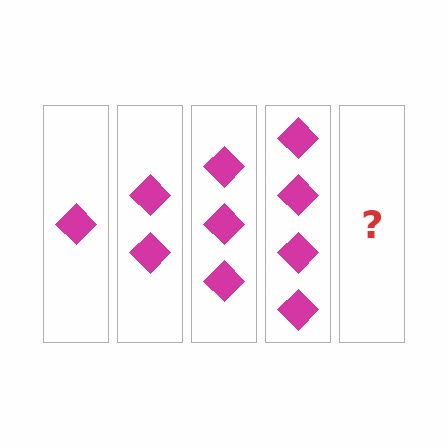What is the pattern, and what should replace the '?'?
The pattern is that each step adds one more diamond. The '?' should be 5 diamonds.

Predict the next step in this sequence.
The next step is 5 diamonds.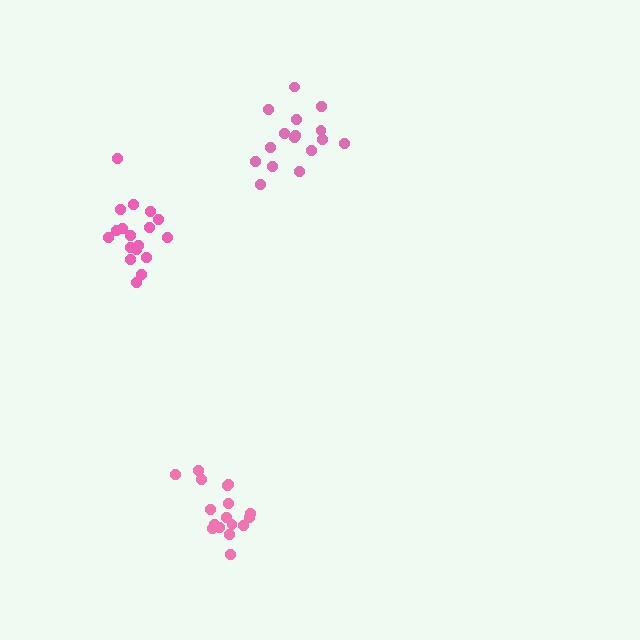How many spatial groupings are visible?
There are 3 spatial groupings.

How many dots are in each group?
Group 1: 16 dots, Group 2: 17 dots, Group 3: 18 dots (51 total).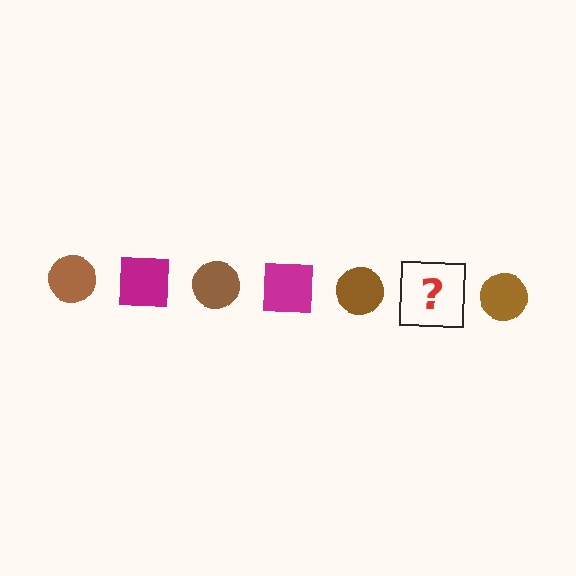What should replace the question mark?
The question mark should be replaced with a magenta square.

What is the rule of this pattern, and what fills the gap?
The rule is that the pattern alternates between brown circle and magenta square. The gap should be filled with a magenta square.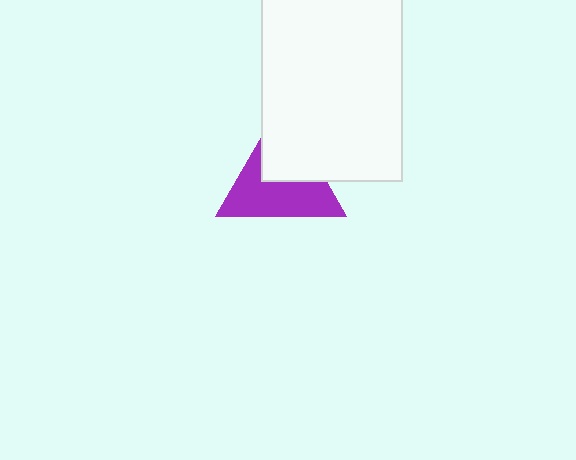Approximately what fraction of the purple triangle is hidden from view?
Roughly 40% of the purple triangle is hidden behind the white rectangle.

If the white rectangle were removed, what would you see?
You would see the complete purple triangle.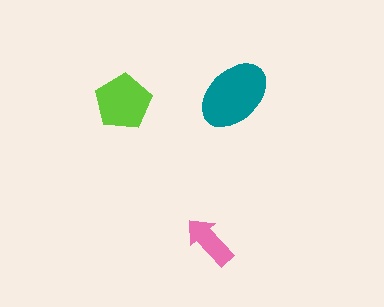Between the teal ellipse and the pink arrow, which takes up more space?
The teal ellipse.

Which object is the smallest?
The pink arrow.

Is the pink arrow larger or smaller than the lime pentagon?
Smaller.